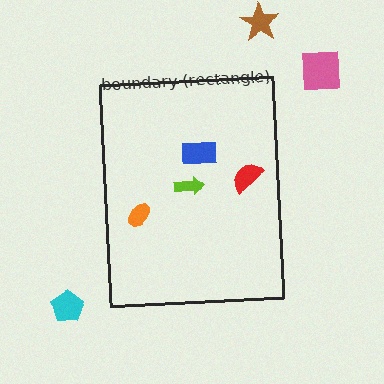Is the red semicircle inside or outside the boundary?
Inside.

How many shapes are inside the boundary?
4 inside, 3 outside.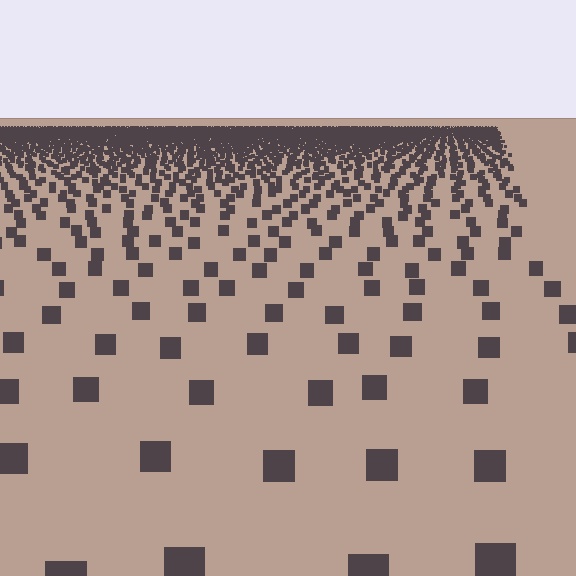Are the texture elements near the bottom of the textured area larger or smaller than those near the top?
Larger. Near the bottom, elements are closer to the viewer and appear at a bigger on-screen size.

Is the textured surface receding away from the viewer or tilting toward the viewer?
The surface is receding away from the viewer. Texture elements get smaller and denser toward the top.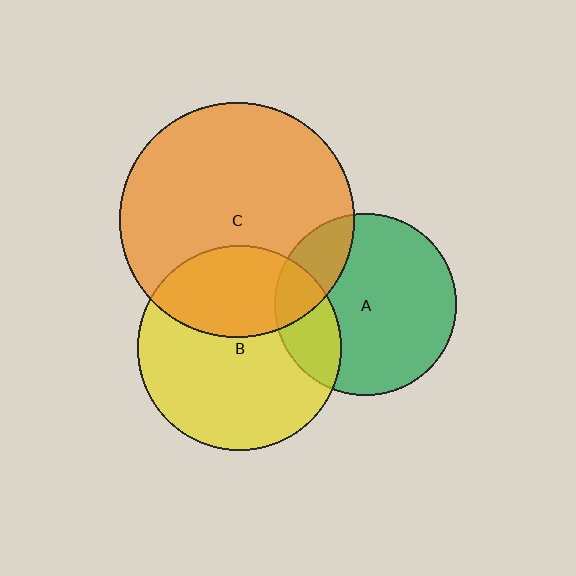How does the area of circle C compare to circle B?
Approximately 1.3 times.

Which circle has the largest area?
Circle C (orange).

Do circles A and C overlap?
Yes.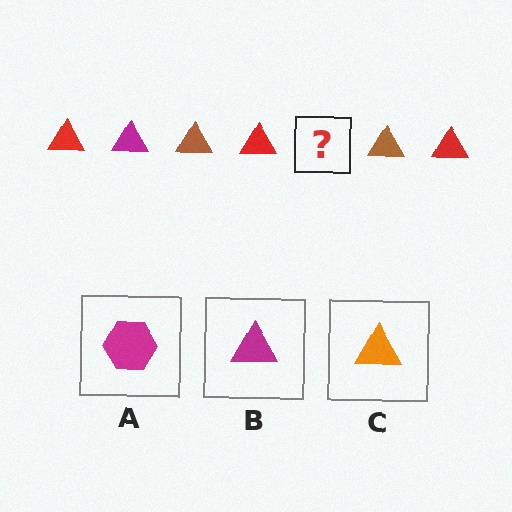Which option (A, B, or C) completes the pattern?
B.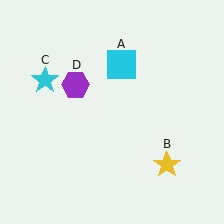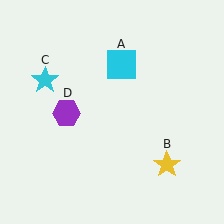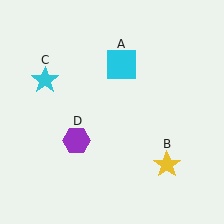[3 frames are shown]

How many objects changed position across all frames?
1 object changed position: purple hexagon (object D).